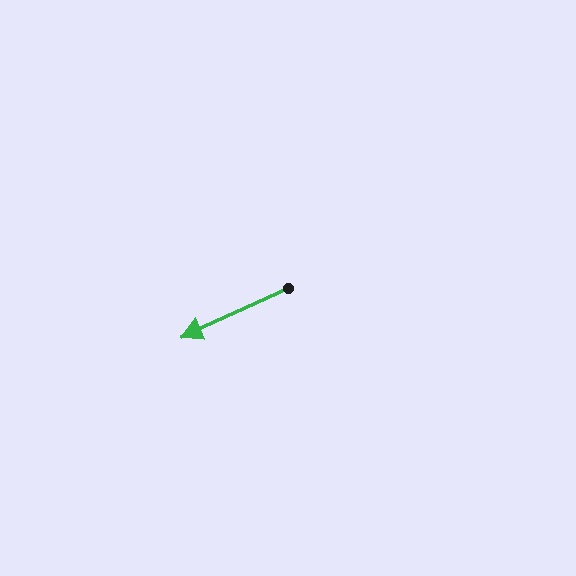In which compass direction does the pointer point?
Southwest.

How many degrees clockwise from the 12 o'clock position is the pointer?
Approximately 245 degrees.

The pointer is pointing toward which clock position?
Roughly 8 o'clock.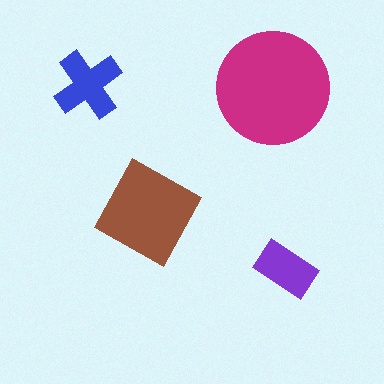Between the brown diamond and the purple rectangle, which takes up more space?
The brown diamond.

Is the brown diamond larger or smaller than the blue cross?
Larger.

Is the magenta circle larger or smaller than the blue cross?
Larger.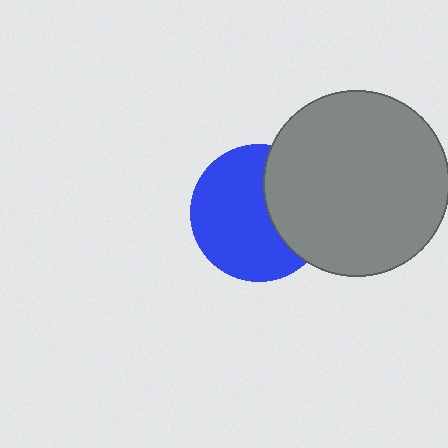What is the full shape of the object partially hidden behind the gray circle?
The partially hidden object is a blue circle.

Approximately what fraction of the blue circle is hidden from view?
Roughly 35% of the blue circle is hidden behind the gray circle.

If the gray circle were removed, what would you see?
You would see the complete blue circle.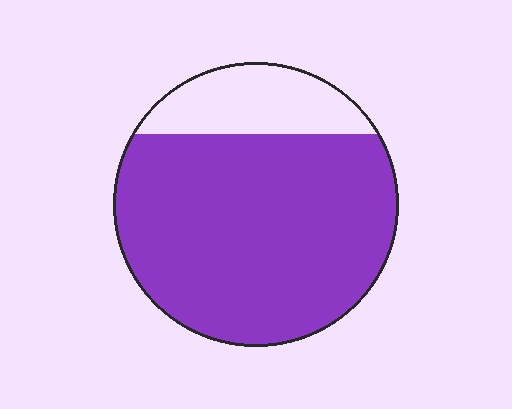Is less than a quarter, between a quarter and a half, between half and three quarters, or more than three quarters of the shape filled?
More than three quarters.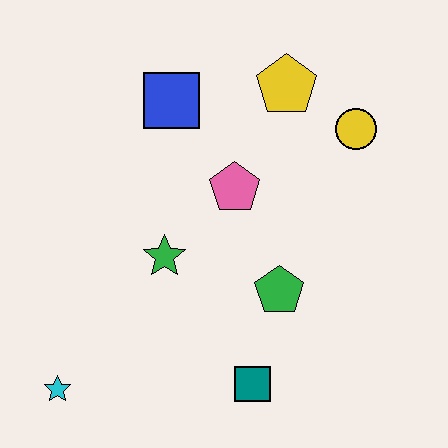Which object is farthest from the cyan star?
The yellow circle is farthest from the cyan star.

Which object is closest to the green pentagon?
The teal square is closest to the green pentagon.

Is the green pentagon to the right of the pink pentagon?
Yes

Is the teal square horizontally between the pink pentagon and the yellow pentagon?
Yes